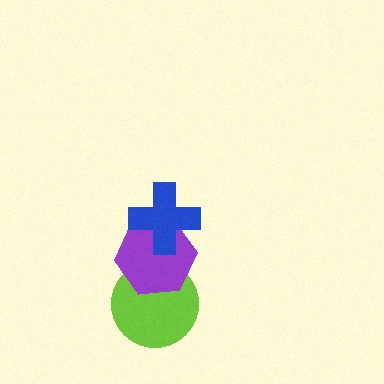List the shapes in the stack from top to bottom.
From top to bottom: the blue cross, the purple hexagon, the lime circle.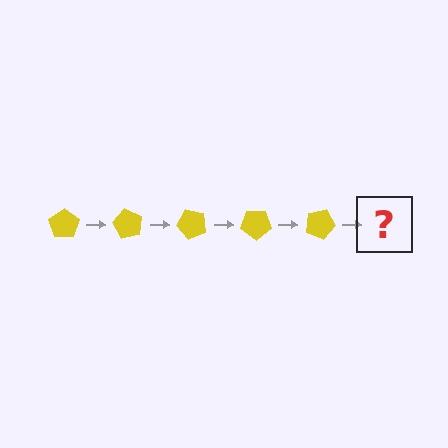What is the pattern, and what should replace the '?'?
The pattern is that the pentagon rotates 60 degrees each step. The '?' should be a yellow pentagon rotated 300 degrees.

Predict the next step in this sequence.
The next step is a yellow pentagon rotated 300 degrees.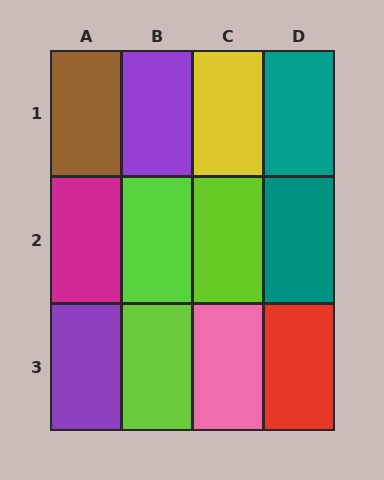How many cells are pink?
1 cell is pink.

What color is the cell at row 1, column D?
Teal.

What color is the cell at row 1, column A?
Brown.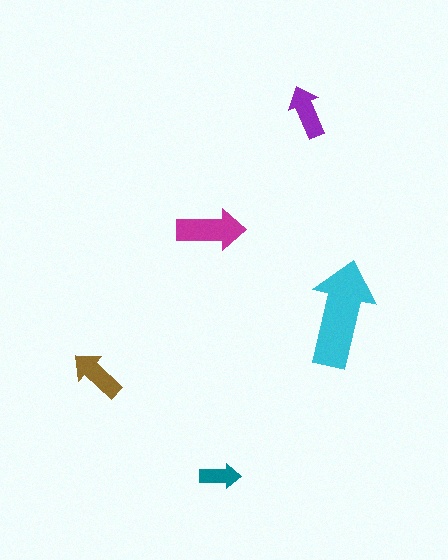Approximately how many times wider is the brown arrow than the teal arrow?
About 1.5 times wider.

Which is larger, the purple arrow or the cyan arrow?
The cyan one.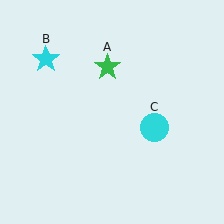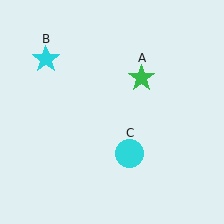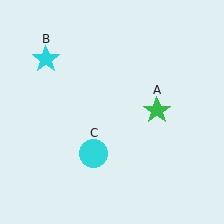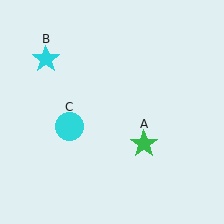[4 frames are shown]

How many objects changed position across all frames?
2 objects changed position: green star (object A), cyan circle (object C).